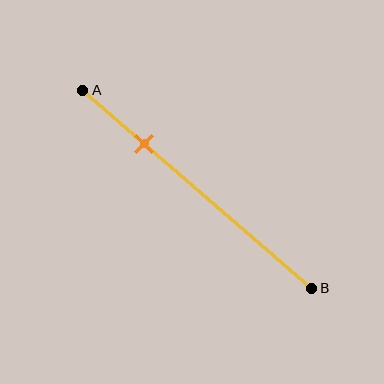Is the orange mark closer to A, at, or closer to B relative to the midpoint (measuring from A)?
The orange mark is closer to point A than the midpoint of segment AB.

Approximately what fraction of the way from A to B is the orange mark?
The orange mark is approximately 25% of the way from A to B.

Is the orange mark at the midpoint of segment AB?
No, the mark is at about 25% from A, not at the 50% midpoint.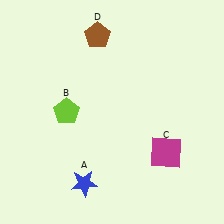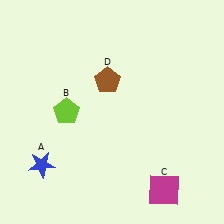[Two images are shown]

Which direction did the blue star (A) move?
The blue star (A) moved left.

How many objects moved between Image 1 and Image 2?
3 objects moved between the two images.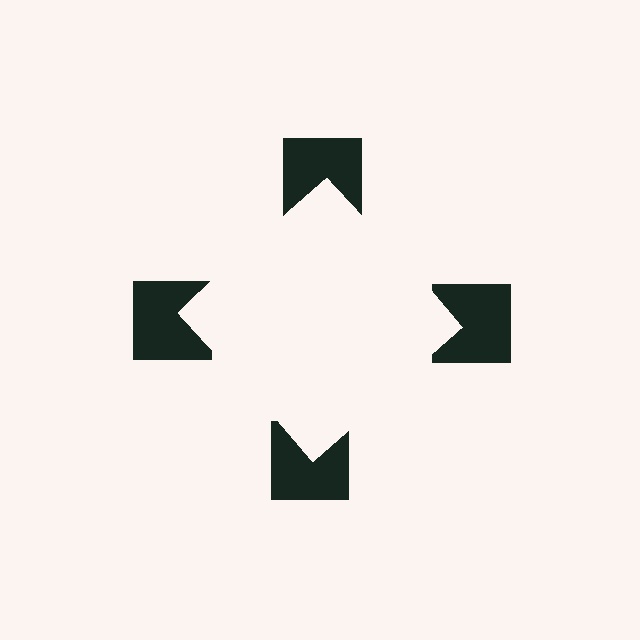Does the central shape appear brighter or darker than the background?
It typically appears slightly brighter than the background, even though no actual brightness change is drawn.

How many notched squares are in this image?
There are 4 — one at each vertex of the illusory square.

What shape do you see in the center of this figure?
An illusory square — its edges are inferred from the aligned wedge cuts in the notched squares, not physically drawn.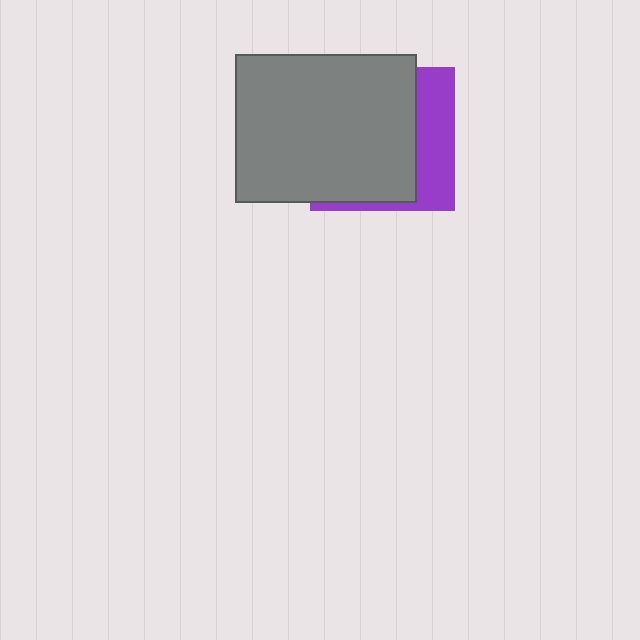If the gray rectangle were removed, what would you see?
You would see the complete purple square.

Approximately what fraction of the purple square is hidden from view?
Roughly 70% of the purple square is hidden behind the gray rectangle.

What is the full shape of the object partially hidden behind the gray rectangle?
The partially hidden object is a purple square.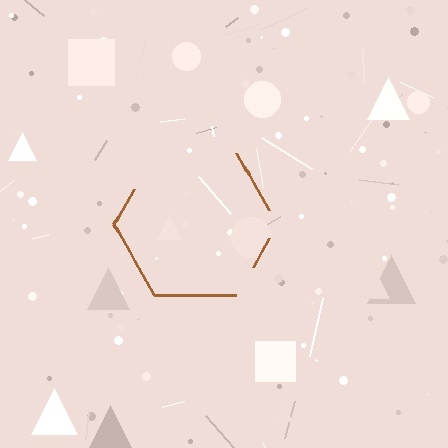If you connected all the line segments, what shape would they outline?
They would outline a hexagon.